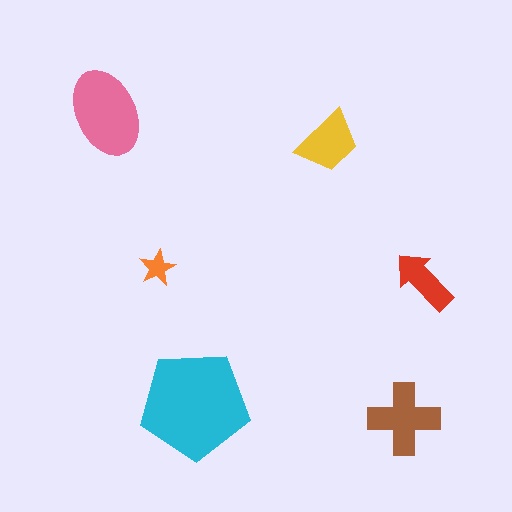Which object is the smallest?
The orange star.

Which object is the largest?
The cyan pentagon.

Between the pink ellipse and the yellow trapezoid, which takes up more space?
The pink ellipse.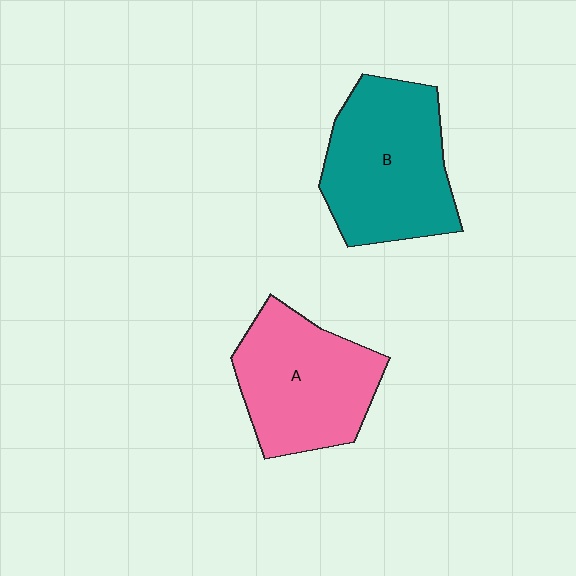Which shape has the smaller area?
Shape A (pink).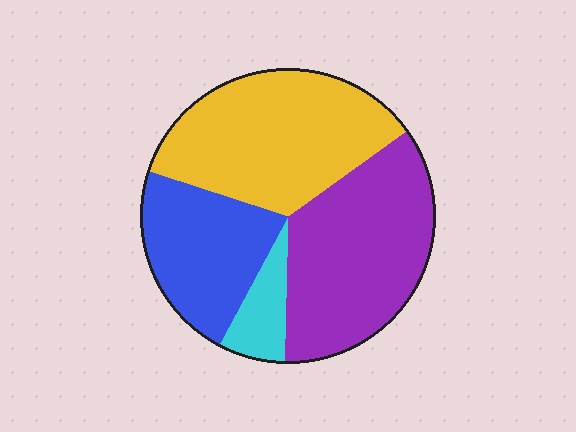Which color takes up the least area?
Cyan, at roughly 5%.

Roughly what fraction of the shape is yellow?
Yellow takes up about one third (1/3) of the shape.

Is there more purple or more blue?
Purple.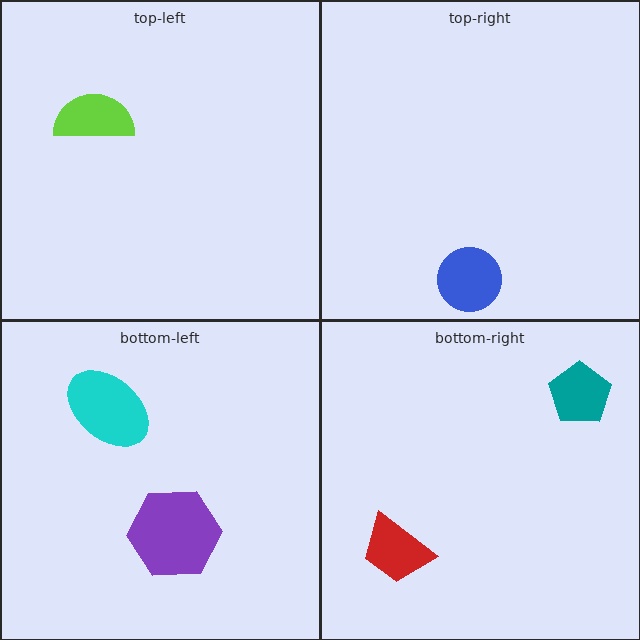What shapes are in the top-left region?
The lime semicircle.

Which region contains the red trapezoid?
The bottom-right region.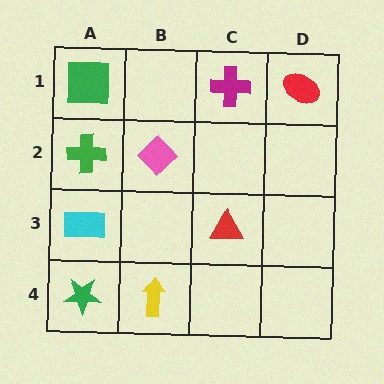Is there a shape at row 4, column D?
No, that cell is empty.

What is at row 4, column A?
A green star.